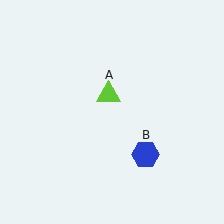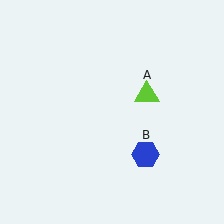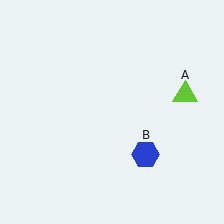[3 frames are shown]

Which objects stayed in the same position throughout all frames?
Blue hexagon (object B) remained stationary.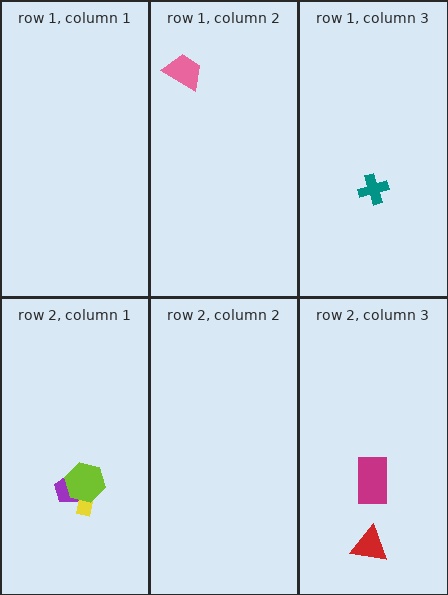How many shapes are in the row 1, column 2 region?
1.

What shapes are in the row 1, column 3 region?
The teal cross.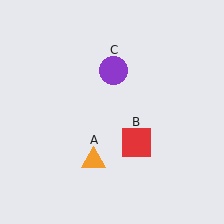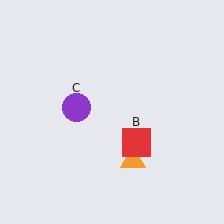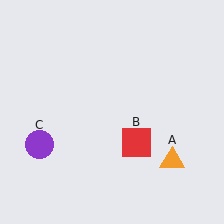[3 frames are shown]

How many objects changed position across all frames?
2 objects changed position: orange triangle (object A), purple circle (object C).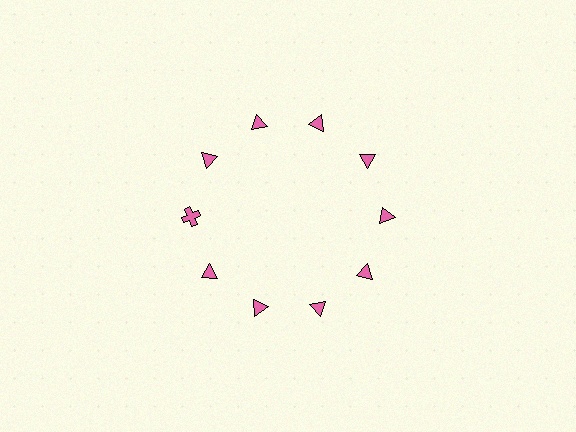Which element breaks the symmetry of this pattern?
The pink cross at roughly the 9 o'clock position breaks the symmetry. All other shapes are pink triangles.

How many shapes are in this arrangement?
There are 10 shapes arranged in a ring pattern.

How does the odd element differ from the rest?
It has a different shape: cross instead of triangle.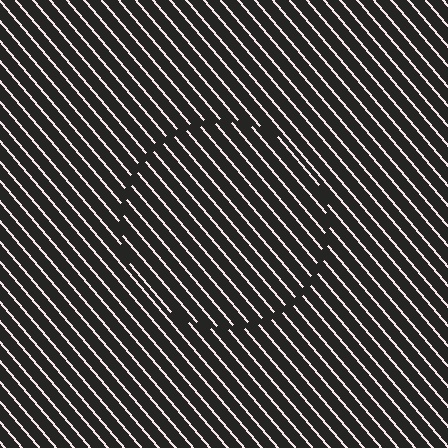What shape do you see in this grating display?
An illusory circle. The interior of the shape contains the same grating, shifted by half a period — the contour is defined by the phase discontinuity where line-ends from the inner and outer gratings abut.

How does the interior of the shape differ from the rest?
The interior of the shape contains the same grating, shifted by half a period — the contour is defined by the phase discontinuity where line-ends from the inner and outer gratings abut.